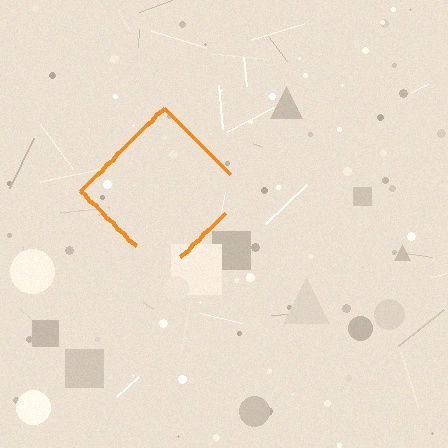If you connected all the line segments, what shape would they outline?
They would outline a diamond.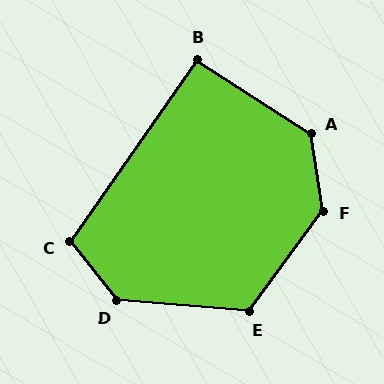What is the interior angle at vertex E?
Approximately 122 degrees (obtuse).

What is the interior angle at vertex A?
Approximately 132 degrees (obtuse).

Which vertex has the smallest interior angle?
B, at approximately 92 degrees.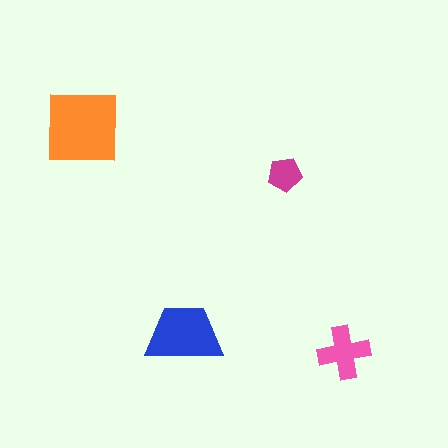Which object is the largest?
The orange square.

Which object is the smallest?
The magenta pentagon.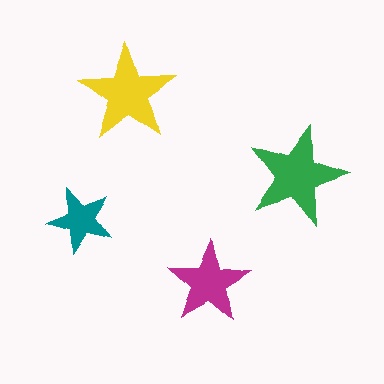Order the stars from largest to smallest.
the green one, the yellow one, the magenta one, the teal one.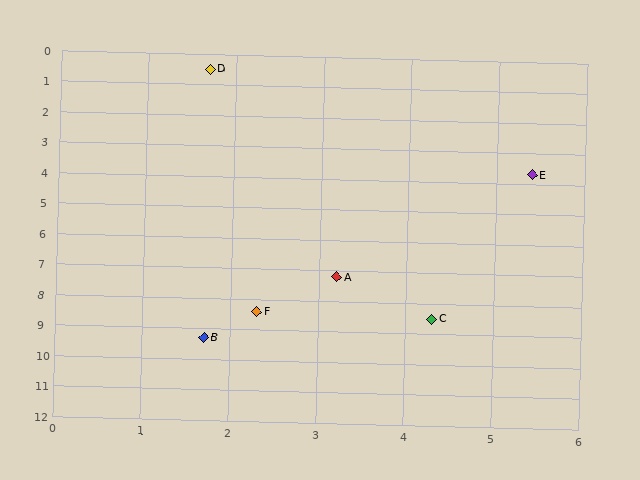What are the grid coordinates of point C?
Point C is at approximately (4.3, 8.5).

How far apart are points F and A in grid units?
Points F and A are about 1.5 grid units apart.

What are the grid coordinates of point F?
Point F is at approximately (2.3, 8.4).